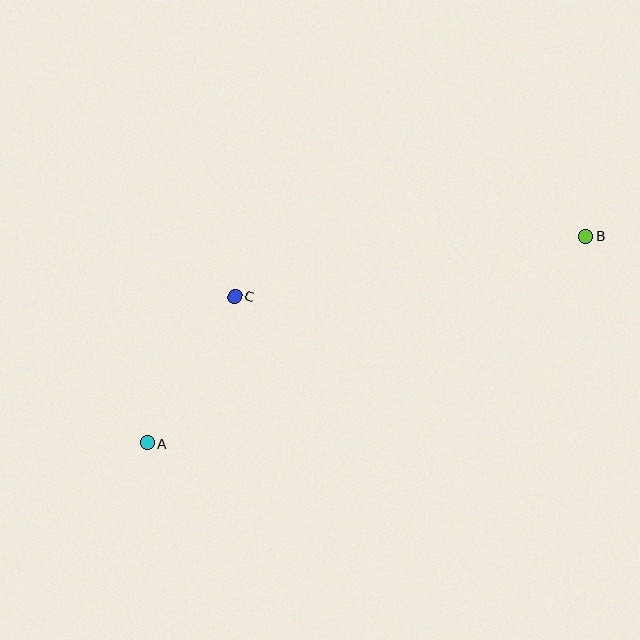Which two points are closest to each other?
Points A and C are closest to each other.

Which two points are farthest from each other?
Points A and B are farthest from each other.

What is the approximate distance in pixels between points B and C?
The distance between B and C is approximately 356 pixels.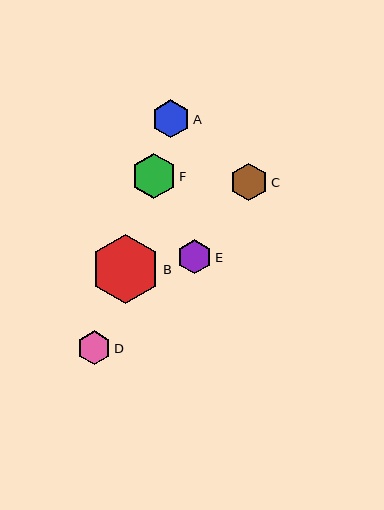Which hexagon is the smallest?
Hexagon D is the smallest with a size of approximately 34 pixels.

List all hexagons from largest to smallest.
From largest to smallest: B, F, A, C, E, D.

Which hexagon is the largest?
Hexagon B is the largest with a size of approximately 70 pixels.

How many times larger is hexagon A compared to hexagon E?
Hexagon A is approximately 1.1 times the size of hexagon E.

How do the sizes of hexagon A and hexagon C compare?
Hexagon A and hexagon C are approximately the same size.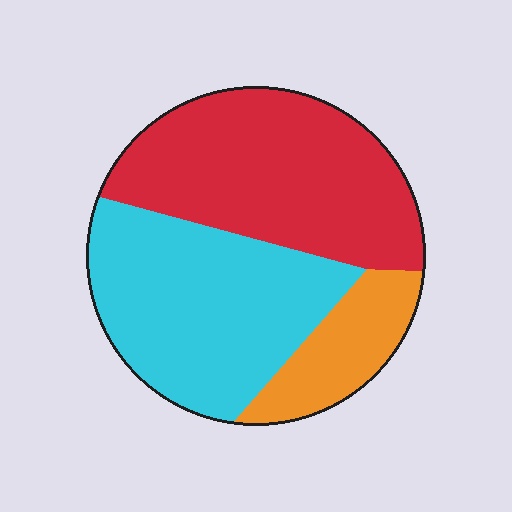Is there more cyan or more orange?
Cyan.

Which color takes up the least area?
Orange, at roughly 15%.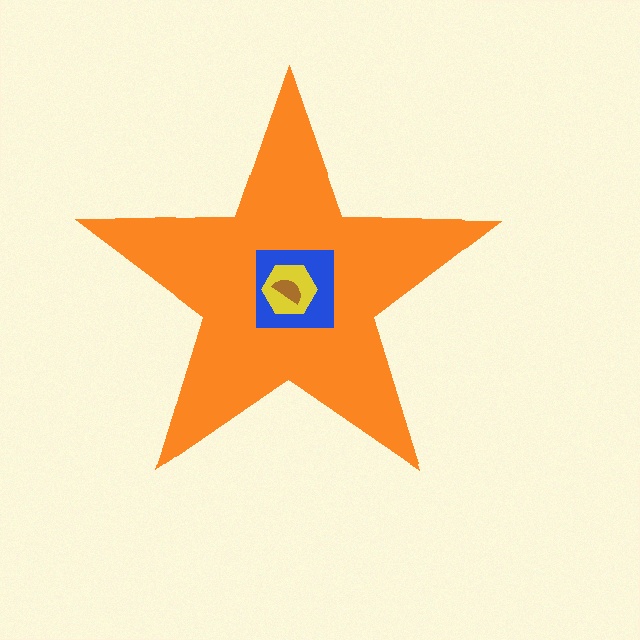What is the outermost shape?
The orange star.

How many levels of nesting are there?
4.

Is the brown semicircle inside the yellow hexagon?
Yes.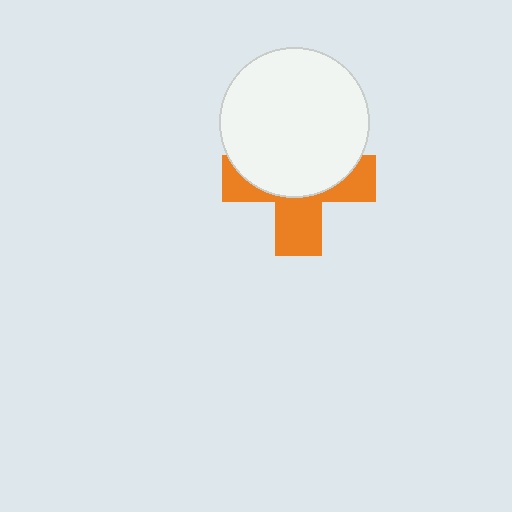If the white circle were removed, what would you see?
You would see the complete orange cross.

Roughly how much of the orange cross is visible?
About half of it is visible (roughly 45%).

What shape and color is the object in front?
The object in front is a white circle.